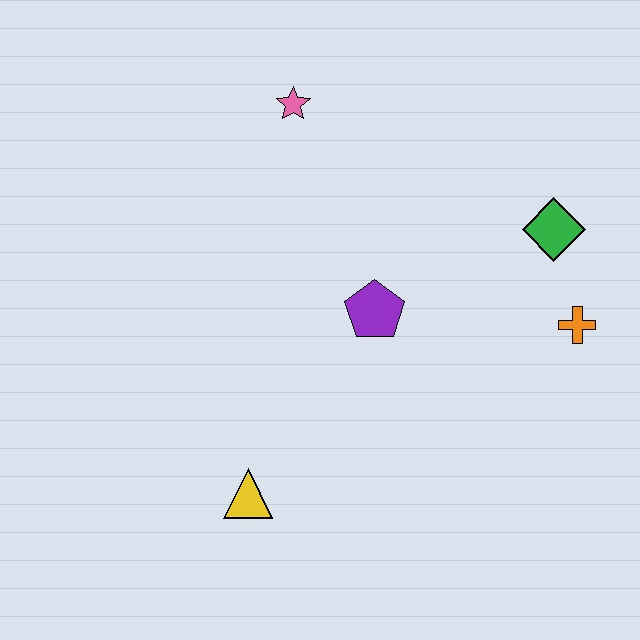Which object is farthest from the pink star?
The yellow triangle is farthest from the pink star.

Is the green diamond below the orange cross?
No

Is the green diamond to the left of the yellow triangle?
No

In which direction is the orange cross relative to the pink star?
The orange cross is to the right of the pink star.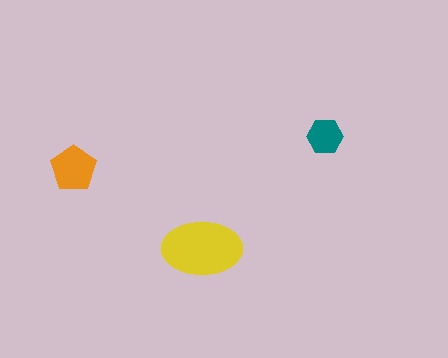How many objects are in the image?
There are 3 objects in the image.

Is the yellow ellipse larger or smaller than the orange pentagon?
Larger.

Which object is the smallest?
The teal hexagon.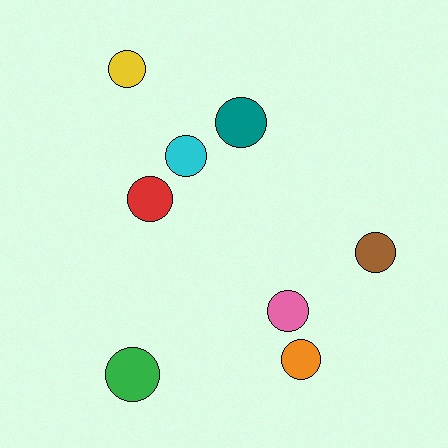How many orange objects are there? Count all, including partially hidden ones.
There is 1 orange object.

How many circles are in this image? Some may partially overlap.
There are 8 circles.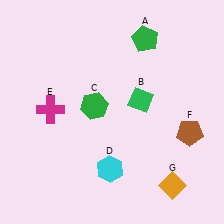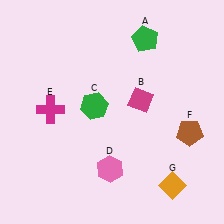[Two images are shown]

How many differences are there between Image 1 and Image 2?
There are 2 differences between the two images.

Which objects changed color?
B changed from green to magenta. D changed from cyan to pink.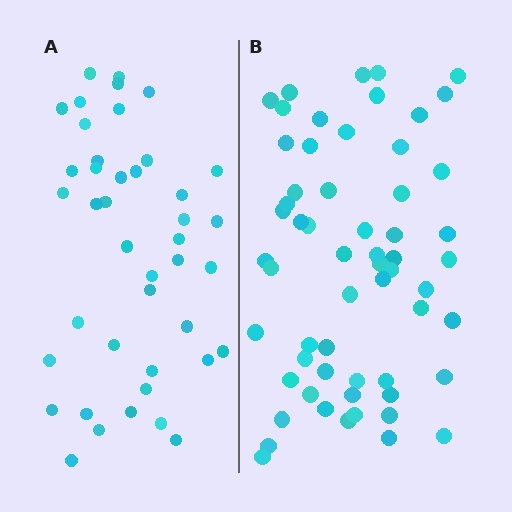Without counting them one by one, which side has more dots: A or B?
Region B (the right region) has more dots.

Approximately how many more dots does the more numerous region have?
Region B has approximately 15 more dots than region A.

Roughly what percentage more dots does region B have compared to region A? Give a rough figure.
About 40% more.